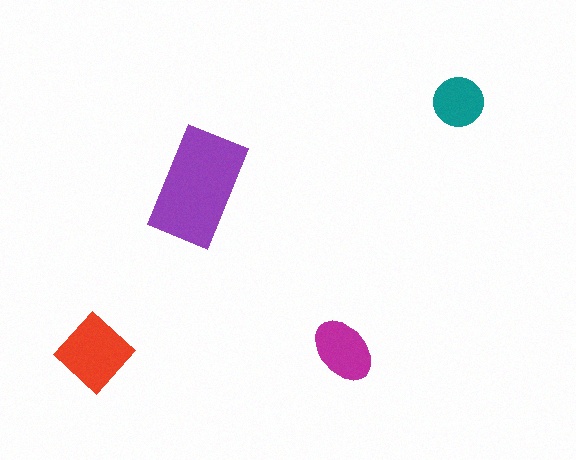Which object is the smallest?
The teal circle.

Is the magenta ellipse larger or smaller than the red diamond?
Smaller.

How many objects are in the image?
There are 4 objects in the image.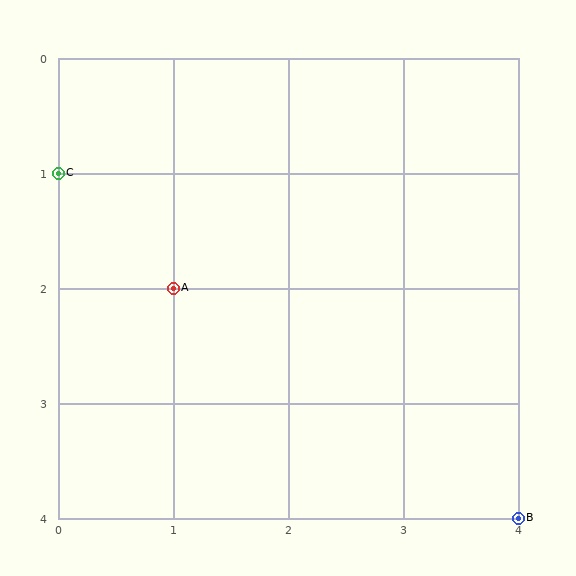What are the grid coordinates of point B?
Point B is at grid coordinates (4, 4).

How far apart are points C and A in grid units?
Points C and A are 1 column and 1 row apart (about 1.4 grid units diagonally).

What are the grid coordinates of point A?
Point A is at grid coordinates (1, 2).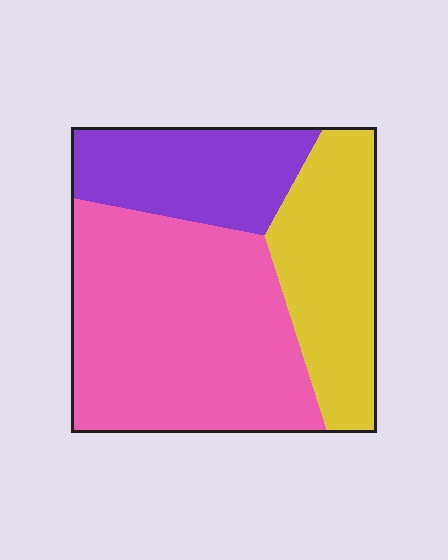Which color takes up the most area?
Pink, at roughly 50%.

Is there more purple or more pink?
Pink.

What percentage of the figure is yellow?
Yellow covers roughly 25% of the figure.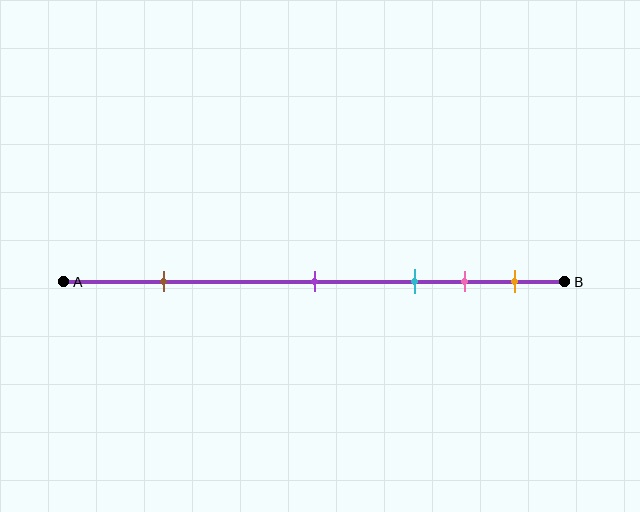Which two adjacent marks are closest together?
The pink and orange marks are the closest adjacent pair.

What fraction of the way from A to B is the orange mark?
The orange mark is approximately 90% (0.9) of the way from A to B.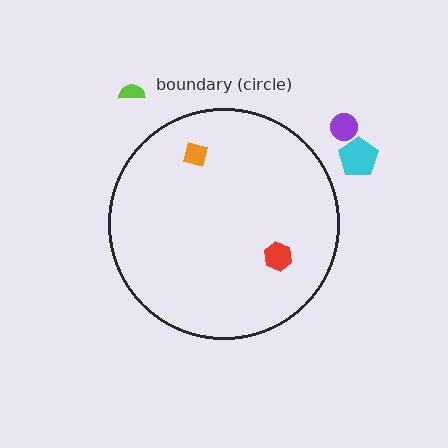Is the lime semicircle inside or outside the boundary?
Outside.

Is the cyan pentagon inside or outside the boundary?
Outside.